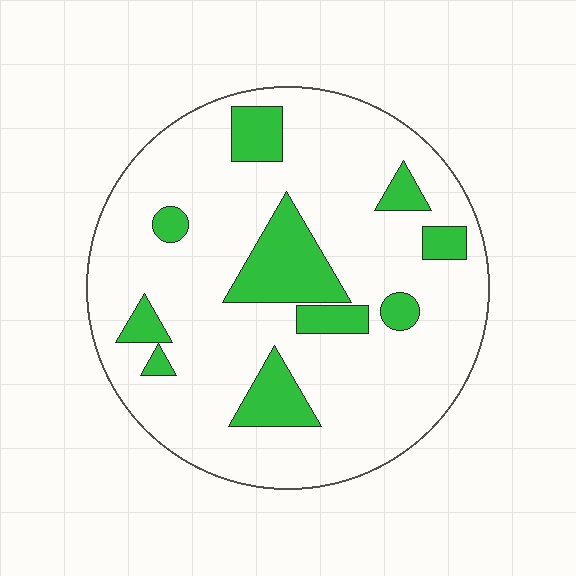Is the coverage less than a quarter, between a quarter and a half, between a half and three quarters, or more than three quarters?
Less than a quarter.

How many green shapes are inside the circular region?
10.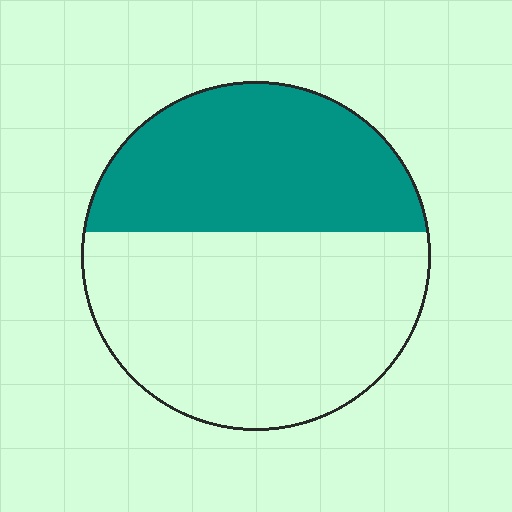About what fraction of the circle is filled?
About two fifths (2/5).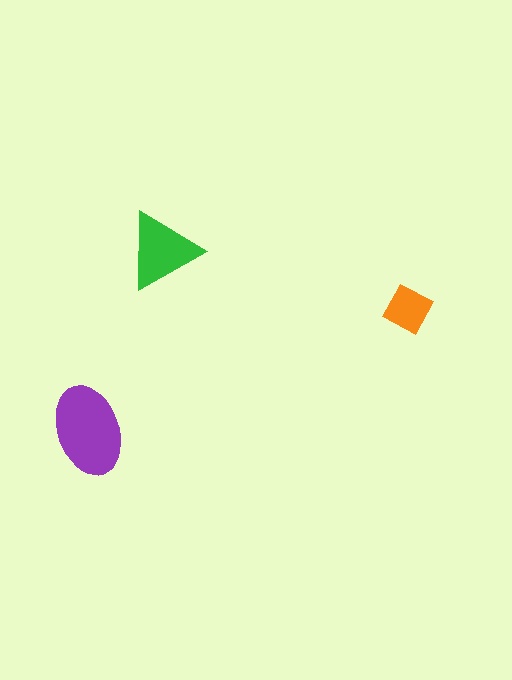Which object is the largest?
The purple ellipse.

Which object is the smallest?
The orange diamond.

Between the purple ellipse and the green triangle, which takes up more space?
The purple ellipse.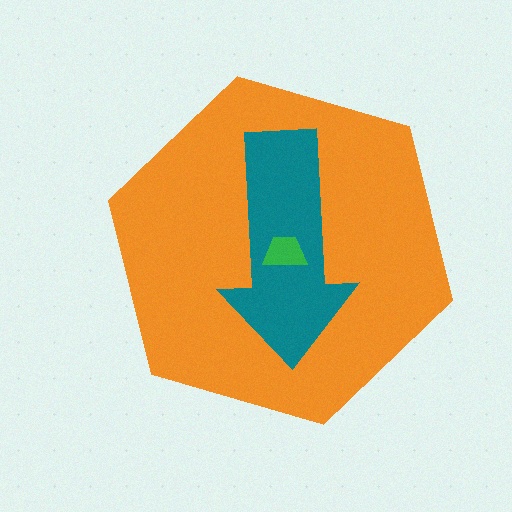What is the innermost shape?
The green trapezoid.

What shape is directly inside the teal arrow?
The green trapezoid.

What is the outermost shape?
The orange hexagon.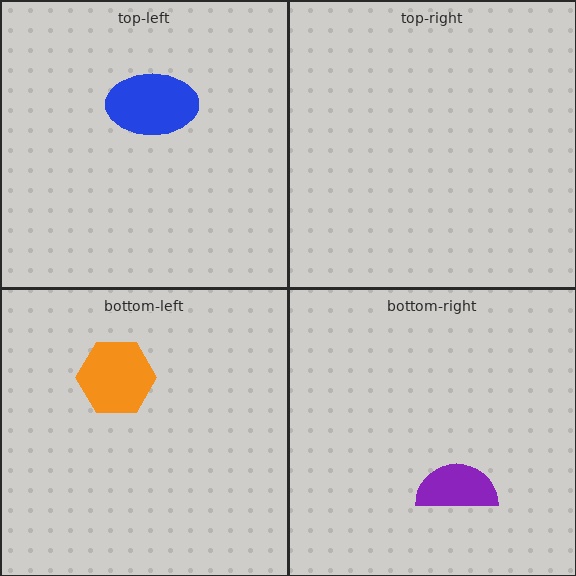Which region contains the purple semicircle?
The bottom-right region.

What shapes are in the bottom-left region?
The orange hexagon.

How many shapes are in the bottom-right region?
1.